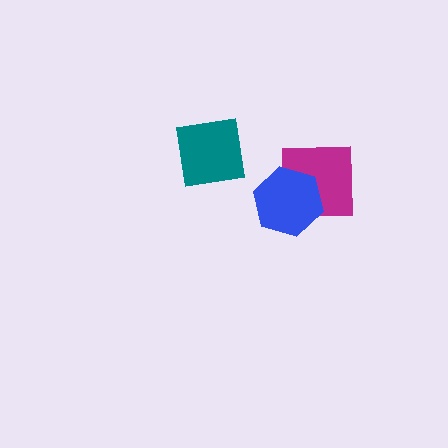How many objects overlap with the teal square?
0 objects overlap with the teal square.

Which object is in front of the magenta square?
The blue hexagon is in front of the magenta square.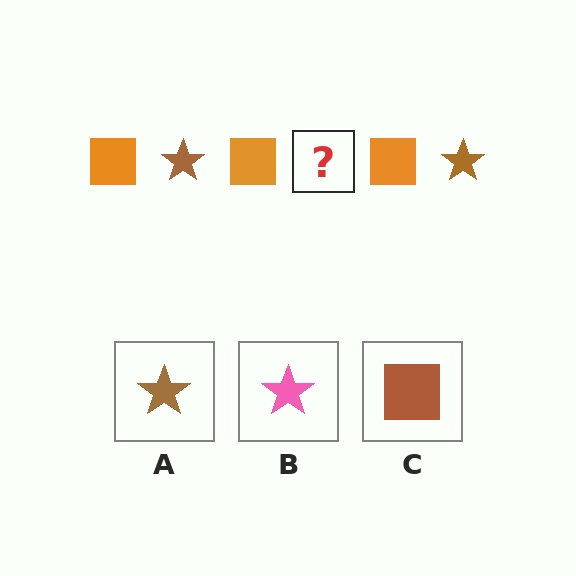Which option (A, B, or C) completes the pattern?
A.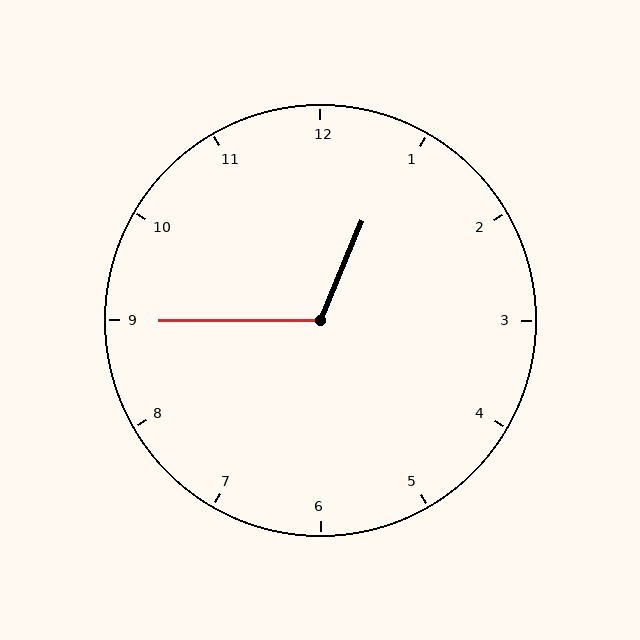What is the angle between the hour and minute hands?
Approximately 112 degrees.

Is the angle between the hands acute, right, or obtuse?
It is obtuse.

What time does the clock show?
12:45.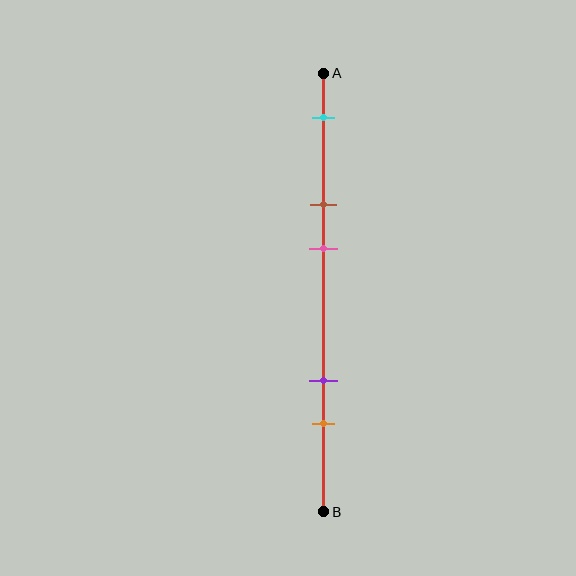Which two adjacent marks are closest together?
The brown and pink marks are the closest adjacent pair.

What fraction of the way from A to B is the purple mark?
The purple mark is approximately 70% (0.7) of the way from A to B.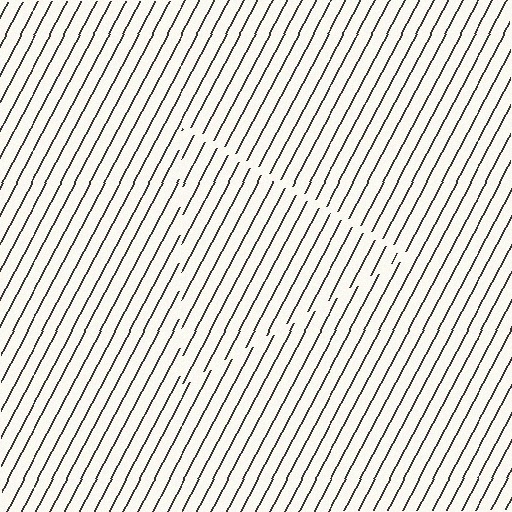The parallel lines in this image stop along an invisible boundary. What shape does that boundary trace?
An illusory triangle. The interior of the shape contains the same grating, shifted by half a period — the contour is defined by the phase discontinuity where line-ends from the inner and outer gratings abut.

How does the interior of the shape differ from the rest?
The interior of the shape contains the same grating, shifted by half a period — the contour is defined by the phase discontinuity where line-ends from the inner and outer gratings abut.